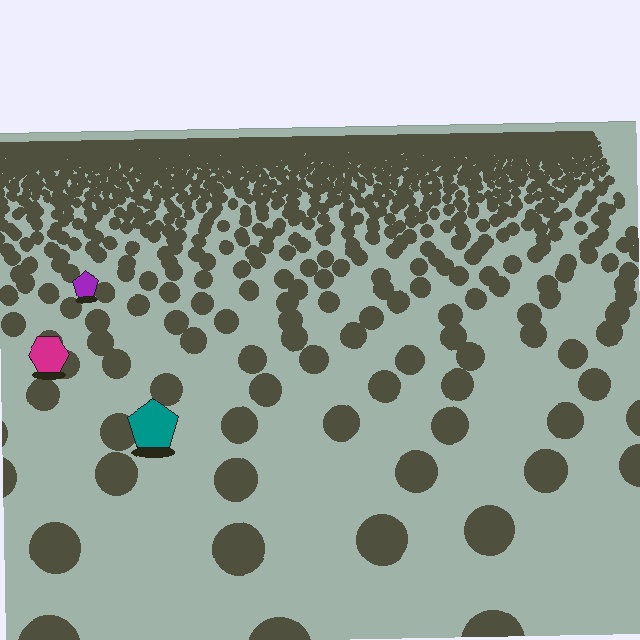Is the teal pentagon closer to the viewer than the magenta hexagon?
Yes. The teal pentagon is closer — you can tell from the texture gradient: the ground texture is coarser near it.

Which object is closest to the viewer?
The teal pentagon is closest. The texture marks near it are larger and more spread out.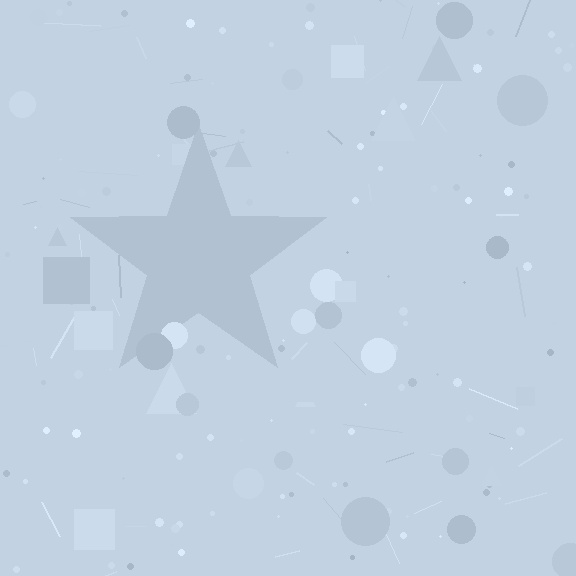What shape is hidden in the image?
A star is hidden in the image.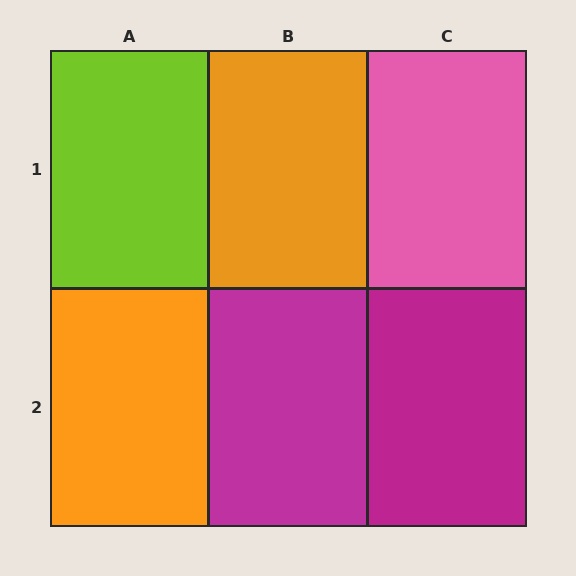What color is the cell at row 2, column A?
Orange.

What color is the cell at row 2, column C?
Magenta.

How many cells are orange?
2 cells are orange.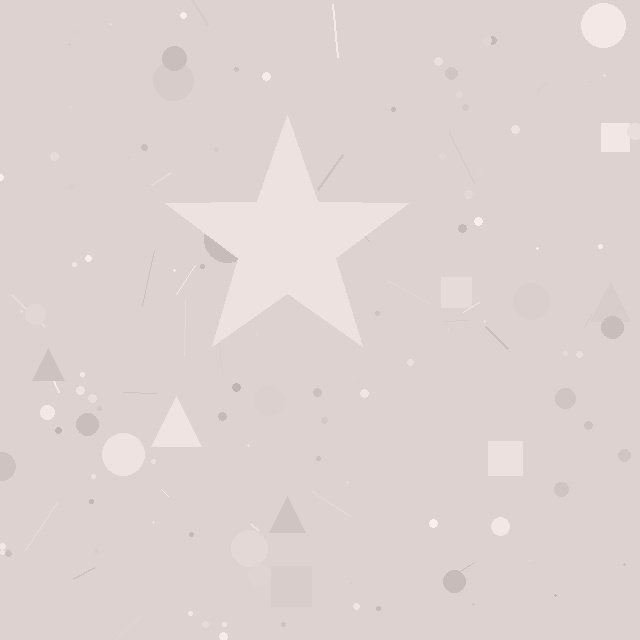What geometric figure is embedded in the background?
A star is embedded in the background.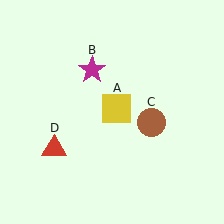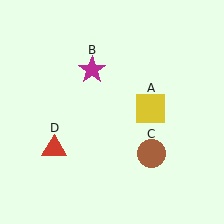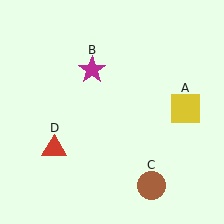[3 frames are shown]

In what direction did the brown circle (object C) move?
The brown circle (object C) moved down.